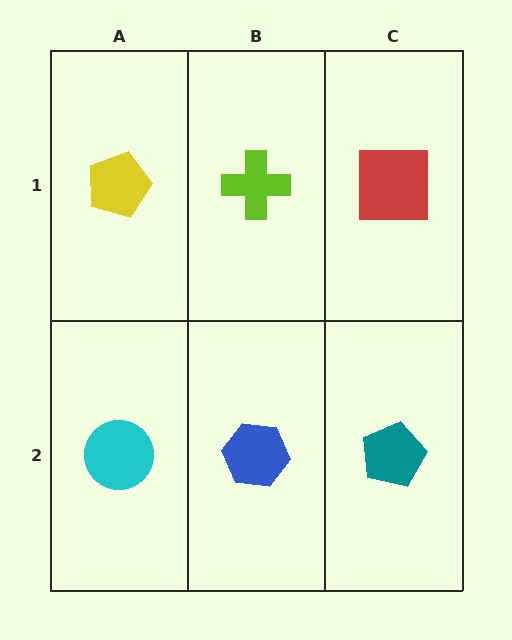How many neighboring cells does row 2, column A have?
2.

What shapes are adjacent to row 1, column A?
A cyan circle (row 2, column A), a lime cross (row 1, column B).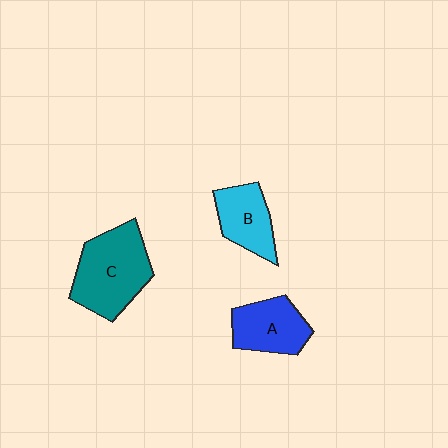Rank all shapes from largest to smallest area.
From largest to smallest: C (teal), A (blue), B (cyan).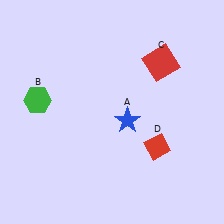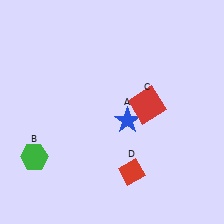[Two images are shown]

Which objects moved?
The objects that moved are: the green hexagon (B), the red square (C), the red diamond (D).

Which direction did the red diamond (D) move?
The red diamond (D) moved left.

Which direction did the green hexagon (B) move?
The green hexagon (B) moved down.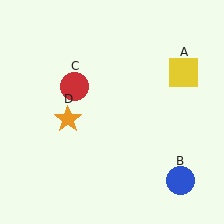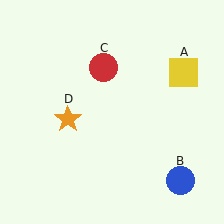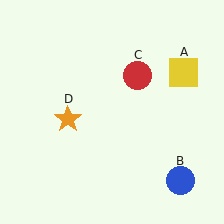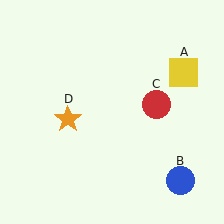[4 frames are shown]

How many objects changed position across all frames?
1 object changed position: red circle (object C).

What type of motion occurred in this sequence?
The red circle (object C) rotated clockwise around the center of the scene.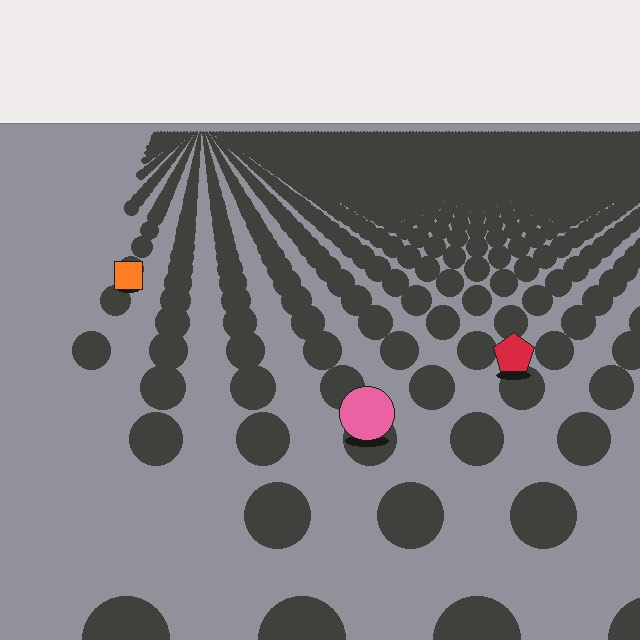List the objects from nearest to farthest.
From nearest to farthest: the pink circle, the red pentagon, the orange square.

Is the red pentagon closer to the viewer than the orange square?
Yes. The red pentagon is closer — you can tell from the texture gradient: the ground texture is coarser near it.